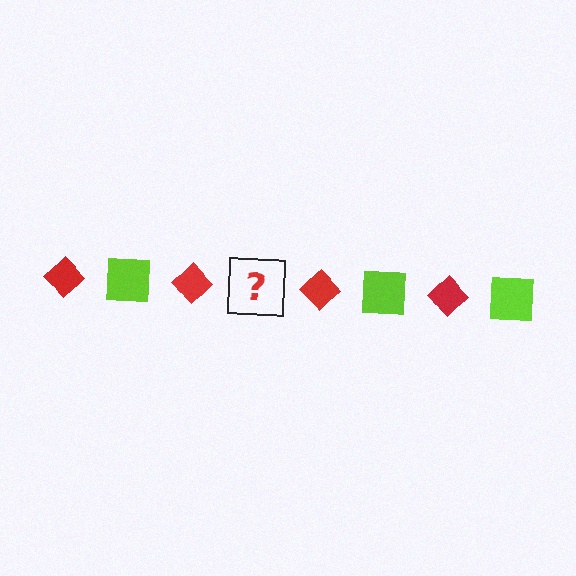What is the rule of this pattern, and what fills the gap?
The rule is that the pattern alternates between red diamond and lime square. The gap should be filled with a lime square.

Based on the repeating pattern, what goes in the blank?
The blank should be a lime square.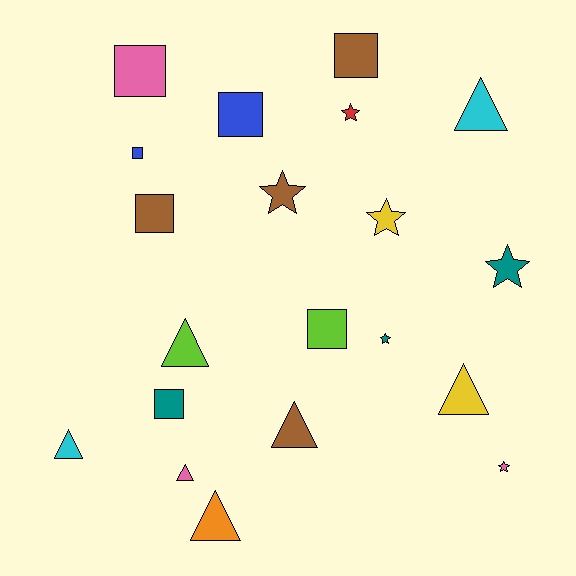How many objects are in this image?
There are 20 objects.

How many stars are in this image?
There are 6 stars.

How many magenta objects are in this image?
There are no magenta objects.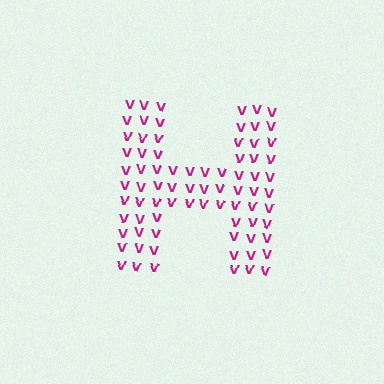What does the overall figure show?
The overall figure shows the letter H.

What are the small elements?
The small elements are letter V's.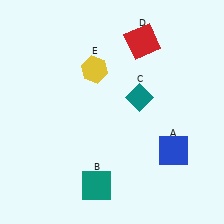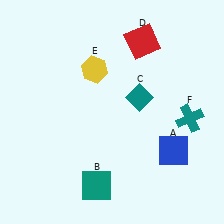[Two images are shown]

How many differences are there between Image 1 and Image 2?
There is 1 difference between the two images.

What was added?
A teal cross (F) was added in Image 2.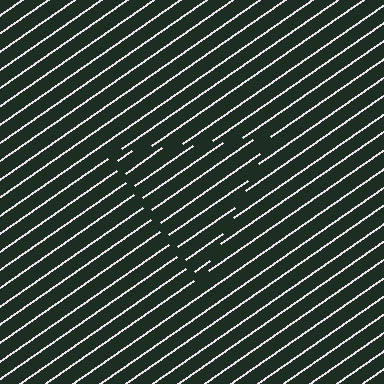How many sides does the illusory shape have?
3 sides — the line-ends trace a triangle.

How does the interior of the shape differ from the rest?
The interior of the shape contains the same grating, shifted by half a period — the contour is defined by the phase discontinuity where line-ends from the inner and outer gratings abut.